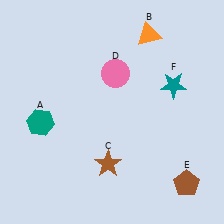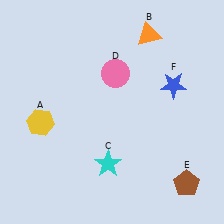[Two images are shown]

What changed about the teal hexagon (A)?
In Image 1, A is teal. In Image 2, it changed to yellow.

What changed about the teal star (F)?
In Image 1, F is teal. In Image 2, it changed to blue.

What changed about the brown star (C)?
In Image 1, C is brown. In Image 2, it changed to cyan.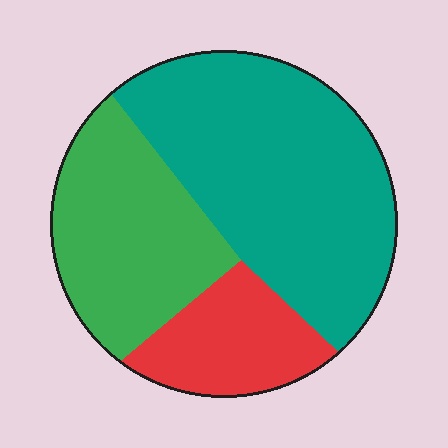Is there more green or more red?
Green.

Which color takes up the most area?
Teal, at roughly 50%.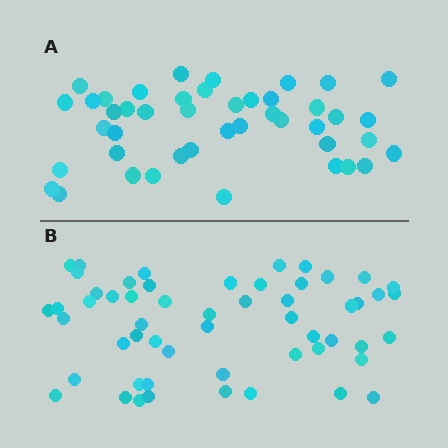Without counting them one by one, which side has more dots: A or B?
Region B (the bottom region) has more dots.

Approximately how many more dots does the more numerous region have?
Region B has roughly 12 or so more dots than region A.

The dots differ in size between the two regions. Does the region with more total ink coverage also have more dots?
No. Region A has more total ink coverage because its dots are larger, but region B actually contains more individual dots. Total area can be misleading — the number of items is what matters here.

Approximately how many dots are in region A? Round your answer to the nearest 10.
About 40 dots. (The exact count is 44, which rounds to 40.)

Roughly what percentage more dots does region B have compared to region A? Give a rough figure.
About 25% more.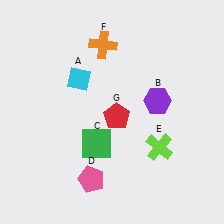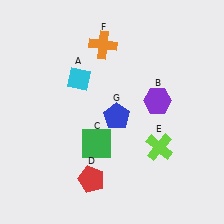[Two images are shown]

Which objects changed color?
D changed from pink to red. G changed from red to blue.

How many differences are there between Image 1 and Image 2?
There are 2 differences between the two images.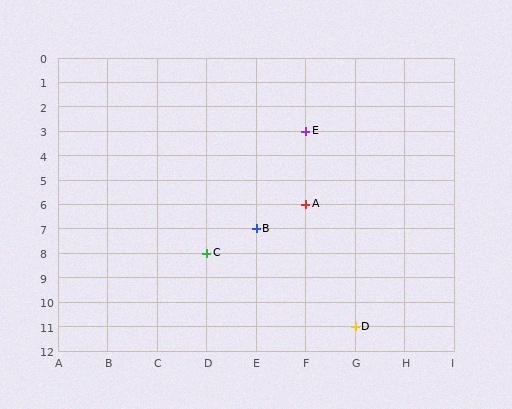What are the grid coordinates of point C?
Point C is at grid coordinates (D, 8).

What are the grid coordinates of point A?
Point A is at grid coordinates (F, 6).